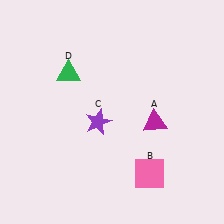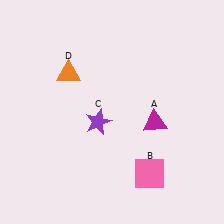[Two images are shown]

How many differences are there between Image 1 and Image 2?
There is 1 difference between the two images.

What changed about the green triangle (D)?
In Image 1, D is green. In Image 2, it changed to orange.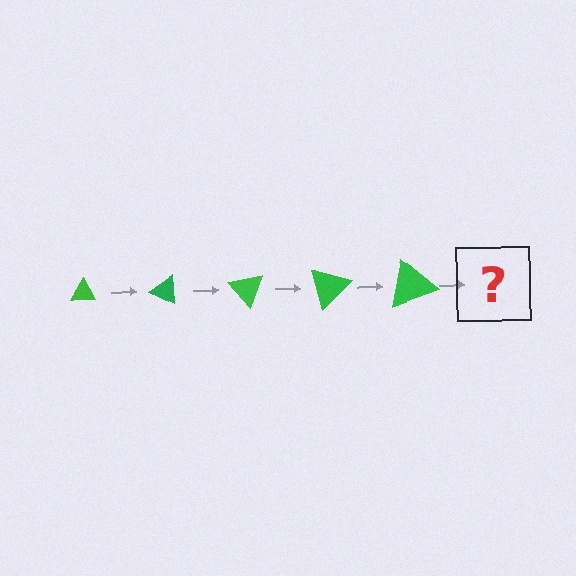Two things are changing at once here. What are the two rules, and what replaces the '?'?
The two rules are that the triangle grows larger each step and it rotates 25 degrees each step. The '?' should be a triangle, larger than the previous one and rotated 125 degrees from the start.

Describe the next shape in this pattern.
It should be a triangle, larger than the previous one and rotated 125 degrees from the start.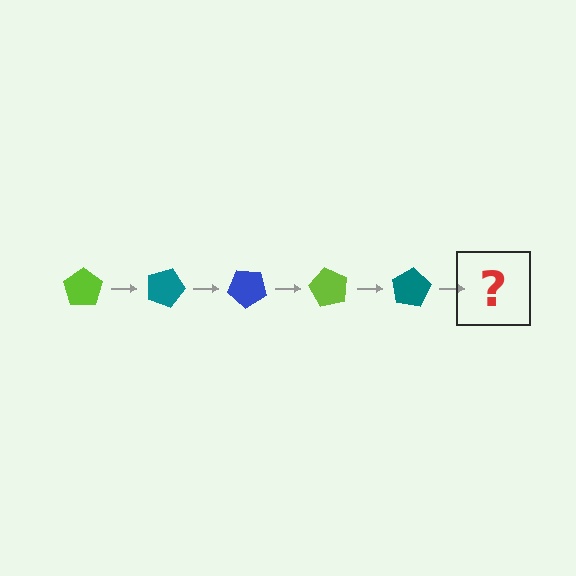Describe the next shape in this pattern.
It should be a blue pentagon, rotated 100 degrees from the start.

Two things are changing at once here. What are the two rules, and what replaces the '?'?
The two rules are that it rotates 20 degrees each step and the color cycles through lime, teal, and blue. The '?' should be a blue pentagon, rotated 100 degrees from the start.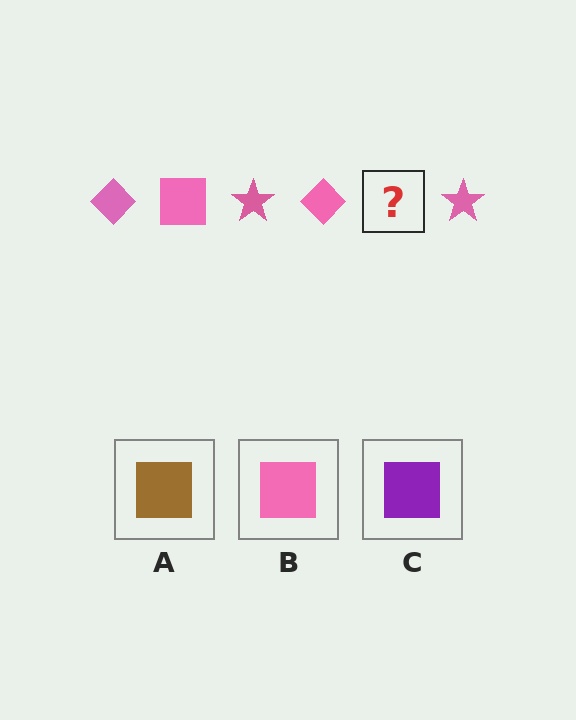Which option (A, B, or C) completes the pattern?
B.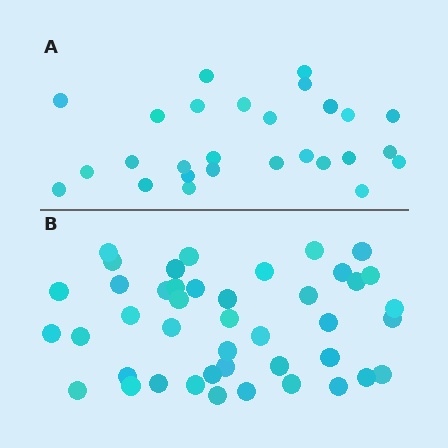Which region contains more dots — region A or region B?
Region B (the bottom region) has more dots.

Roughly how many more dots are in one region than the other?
Region B has approximately 15 more dots than region A.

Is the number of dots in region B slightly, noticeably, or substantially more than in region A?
Region B has substantially more. The ratio is roughly 1.6 to 1.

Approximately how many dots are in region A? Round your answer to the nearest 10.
About 30 dots. (The exact count is 27, which rounds to 30.)